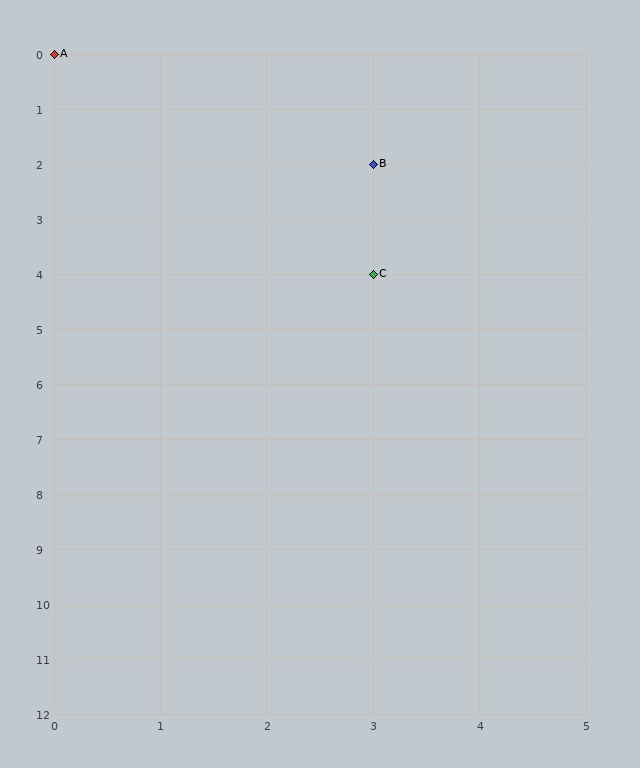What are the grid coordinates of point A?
Point A is at grid coordinates (0, 0).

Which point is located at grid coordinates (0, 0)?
Point A is at (0, 0).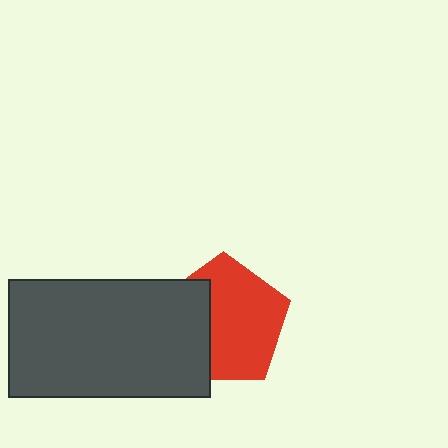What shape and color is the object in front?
The object in front is a dark gray rectangle.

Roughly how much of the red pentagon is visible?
About half of it is visible (roughly 64%).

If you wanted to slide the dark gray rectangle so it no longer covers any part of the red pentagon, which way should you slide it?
Slide it left — that is the most direct way to separate the two shapes.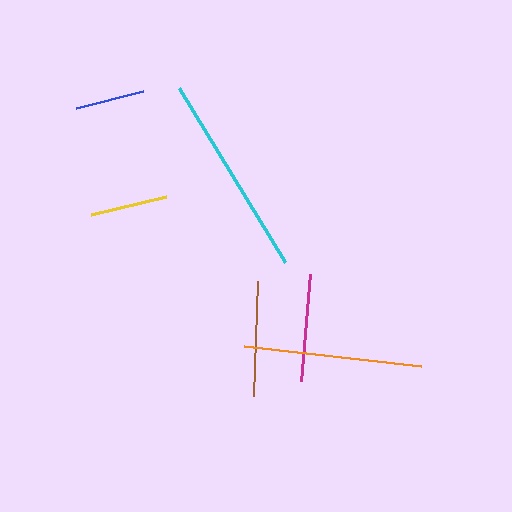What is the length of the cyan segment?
The cyan segment is approximately 203 pixels long.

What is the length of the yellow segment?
The yellow segment is approximately 77 pixels long.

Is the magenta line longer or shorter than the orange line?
The orange line is longer than the magenta line.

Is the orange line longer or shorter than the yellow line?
The orange line is longer than the yellow line.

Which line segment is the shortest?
The blue line is the shortest at approximately 69 pixels.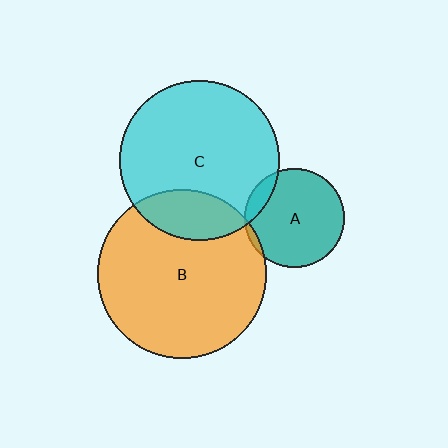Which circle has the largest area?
Circle B (orange).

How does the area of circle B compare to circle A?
Approximately 2.9 times.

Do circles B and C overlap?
Yes.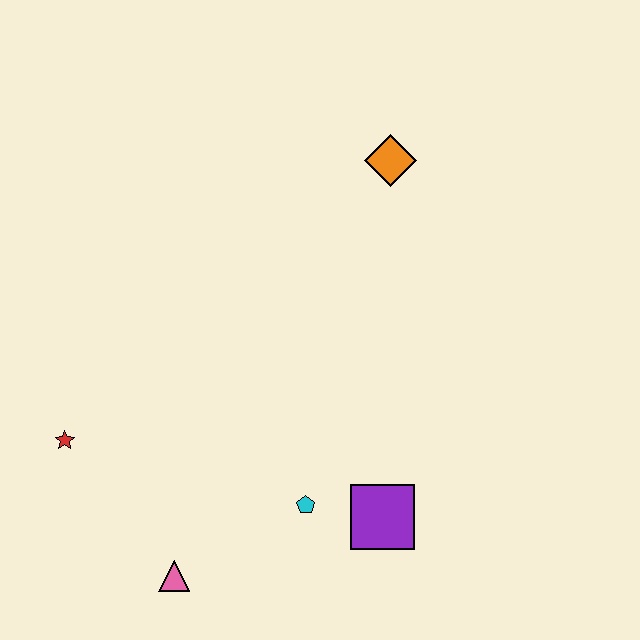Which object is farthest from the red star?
The orange diamond is farthest from the red star.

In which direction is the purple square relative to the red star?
The purple square is to the right of the red star.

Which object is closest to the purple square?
The cyan pentagon is closest to the purple square.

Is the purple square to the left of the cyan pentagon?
No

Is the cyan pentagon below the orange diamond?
Yes